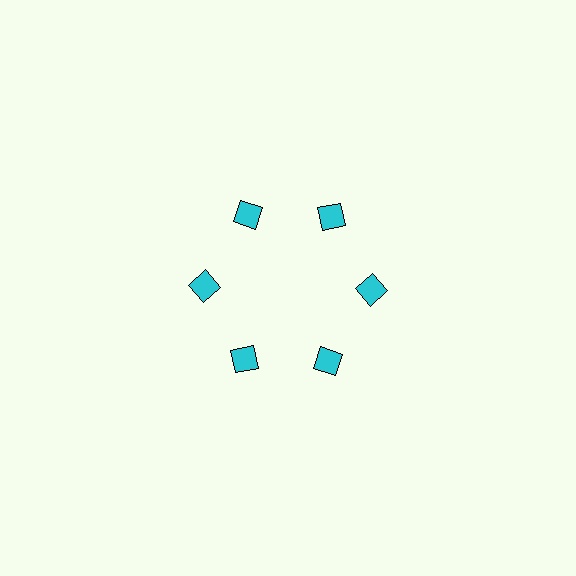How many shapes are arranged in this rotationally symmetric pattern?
There are 6 shapes, arranged in 6 groups of 1.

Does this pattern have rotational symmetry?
Yes, this pattern has 6-fold rotational symmetry. It looks the same after rotating 60 degrees around the center.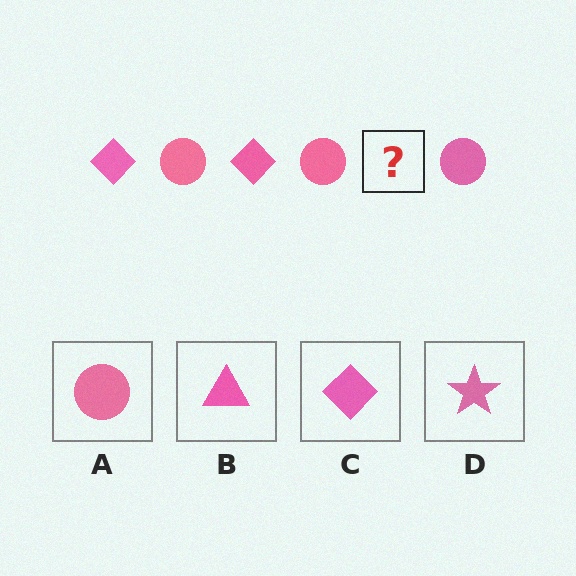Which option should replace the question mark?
Option C.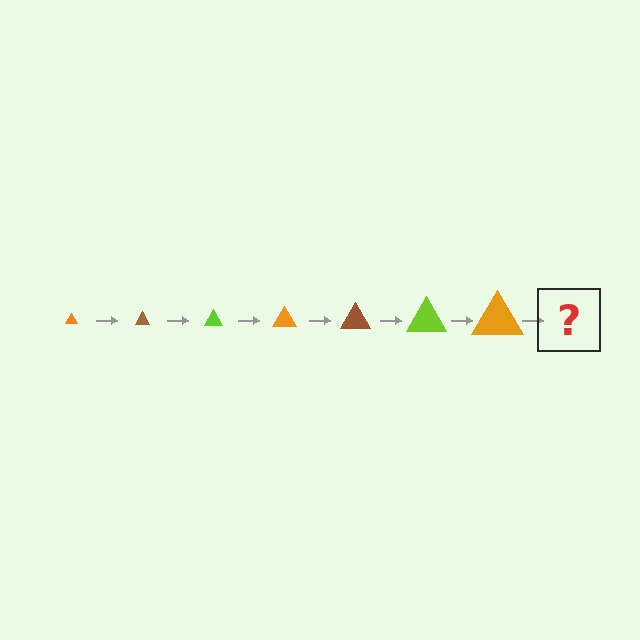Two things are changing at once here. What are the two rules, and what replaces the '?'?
The two rules are that the triangle grows larger each step and the color cycles through orange, brown, and lime. The '?' should be a brown triangle, larger than the previous one.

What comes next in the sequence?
The next element should be a brown triangle, larger than the previous one.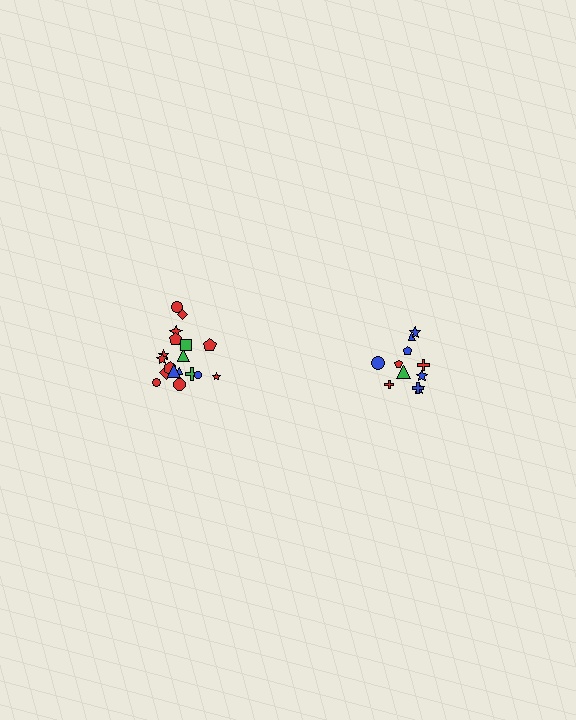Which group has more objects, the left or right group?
The left group.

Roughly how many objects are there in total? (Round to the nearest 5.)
Roughly 30 objects in total.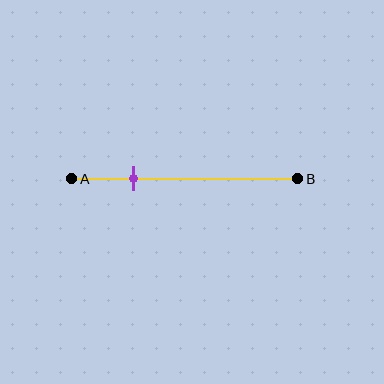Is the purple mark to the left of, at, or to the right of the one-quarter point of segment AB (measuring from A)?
The purple mark is approximately at the one-quarter point of segment AB.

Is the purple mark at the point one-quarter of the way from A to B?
Yes, the mark is approximately at the one-quarter point.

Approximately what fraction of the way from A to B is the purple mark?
The purple mark is approximately 30% of the way from A to B.